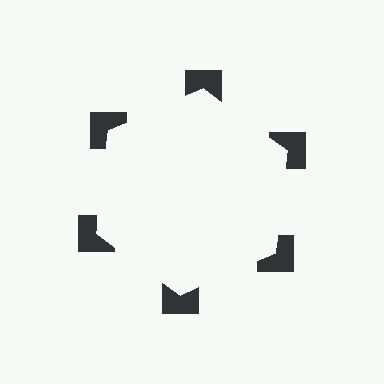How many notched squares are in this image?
There are 6 — one at each vertex of the illusory hexagon.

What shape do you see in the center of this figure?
An illusory hexagon — its edges are inferred from the aligned wedge cuts in the notched squares, not physically drawn.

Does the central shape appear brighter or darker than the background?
It typically appears slightly brighter than the background, even though no actual brightness change is drawn.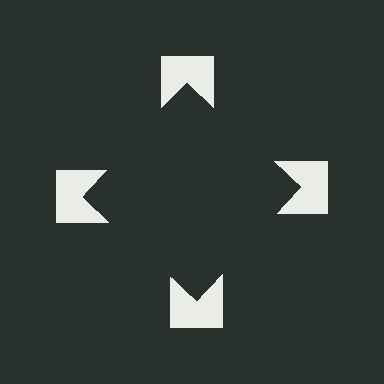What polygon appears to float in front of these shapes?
An illusory square — its edges are inferred from the aligned wedge cuts in the notched squares, not physically drawn.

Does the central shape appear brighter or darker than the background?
It typically appears slightly darker than the background, even though no actual brightness change is drawn.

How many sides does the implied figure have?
4 sides.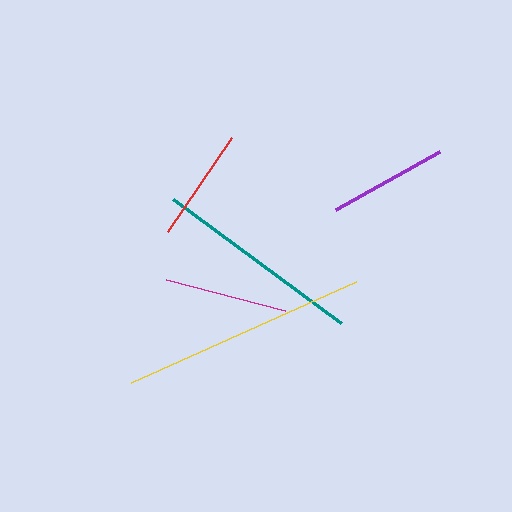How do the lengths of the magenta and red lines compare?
The magenta and red lines are approximately the same length.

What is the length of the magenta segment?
The magenta segment is approximately 123 pixels long.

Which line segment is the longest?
The yellow line is the longest at approximately 247 pixels.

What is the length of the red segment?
The red segment is approximately 114 pixels long.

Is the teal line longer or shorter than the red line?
The teal line is longer than the red line.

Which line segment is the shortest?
The red line is the shortest at approximately 114 pixels.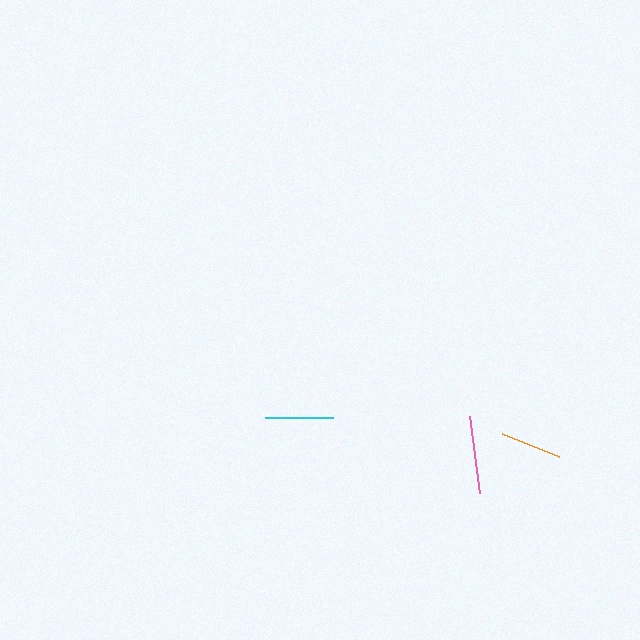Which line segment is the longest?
The pink line is the longest at approximately 78 pixels.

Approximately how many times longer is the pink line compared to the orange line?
The pink line is approximately 1.3 times the length of the orange line.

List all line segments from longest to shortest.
From longest to shortest: pink, cyan, orange.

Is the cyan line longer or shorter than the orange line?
The cyan line is longer than the orange line.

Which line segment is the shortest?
The orange line is the shortest at approximately 62 pixels.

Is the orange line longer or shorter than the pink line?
The pink line is longer than the orange line.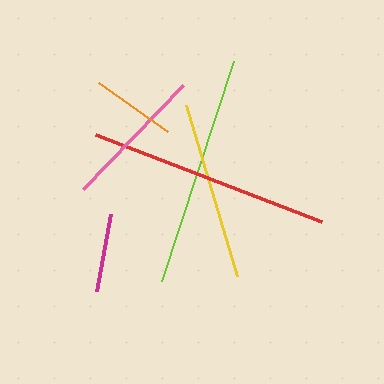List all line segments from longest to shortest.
From longest to shortest: red, lime, yellow, pink, orange, magenta.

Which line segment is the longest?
The red line is the longest at approximately 242 pixels.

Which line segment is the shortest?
The magenta line is the shortest at approximately 79 pixels.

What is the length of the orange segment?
The orange segment is approximately 85 pixels long.